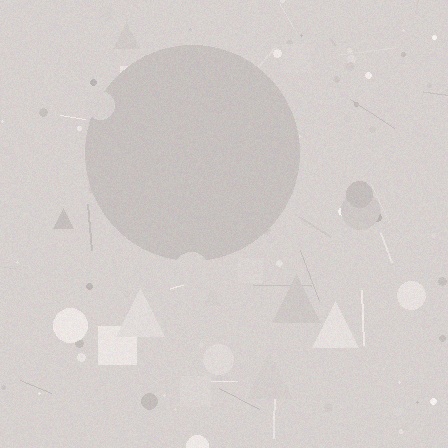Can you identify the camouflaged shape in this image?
The camouflaged shape is a circle.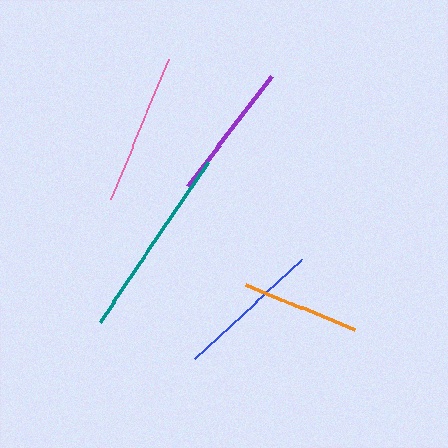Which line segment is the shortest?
The orange line is the shortest at approximately 118 pixels.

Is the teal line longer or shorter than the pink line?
The teal line is longer than the pink line.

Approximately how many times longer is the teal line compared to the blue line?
The teal line is approximately 1.3 times the length of the blue line.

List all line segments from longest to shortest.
From longest to shortest: teal, pink, blue, purple, orange.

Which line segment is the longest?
The teal line is the longest at approximately 193 pixels.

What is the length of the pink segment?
The pink segment is approximately 151 pixels long.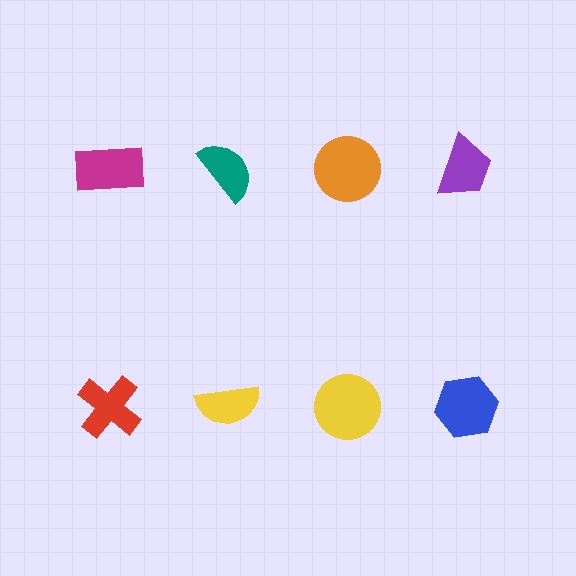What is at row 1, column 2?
A teal semicircle.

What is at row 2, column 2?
A yellow semicircle.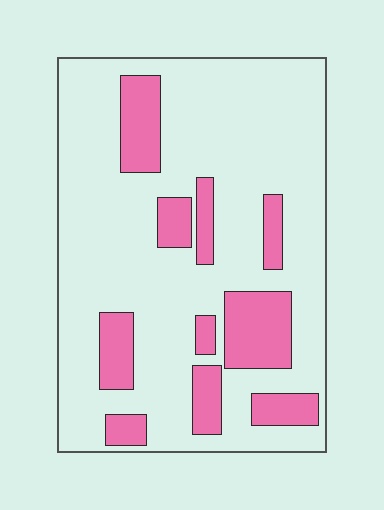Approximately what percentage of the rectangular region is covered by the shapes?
Approximately 20%.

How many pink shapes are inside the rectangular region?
10.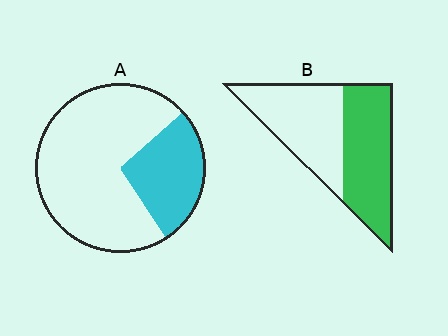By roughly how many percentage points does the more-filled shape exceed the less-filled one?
By roughly 20 percentage points (B over A).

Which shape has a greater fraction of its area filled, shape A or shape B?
Shape B.